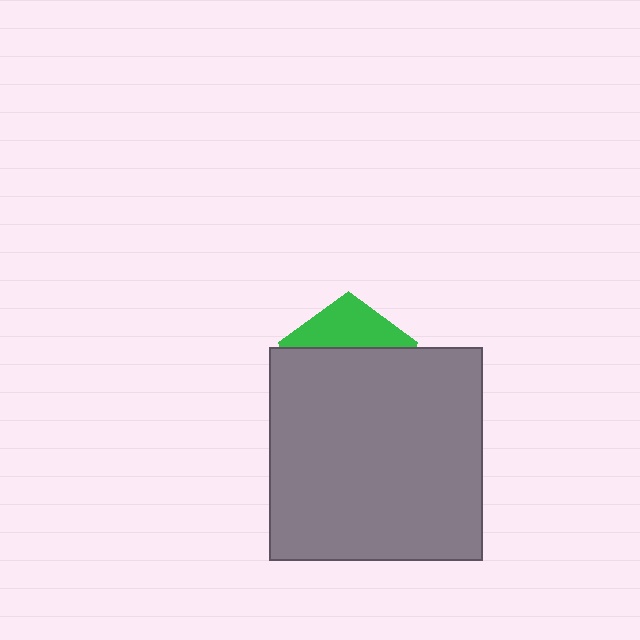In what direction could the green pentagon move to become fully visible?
The green pentagon could move up. That would shift it out from behind the gray square entirely.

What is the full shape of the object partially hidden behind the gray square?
The partially hidden object is a green pentagon.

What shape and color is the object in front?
The object in front is a gray square.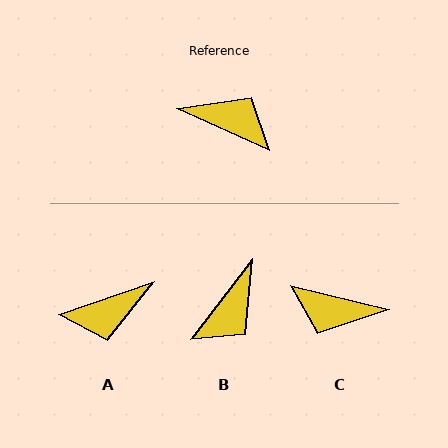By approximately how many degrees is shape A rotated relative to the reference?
Approximately 137 degrees clockwise.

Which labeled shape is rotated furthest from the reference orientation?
C, about 170 degrees away.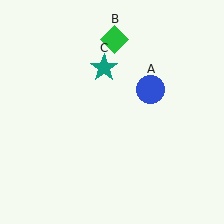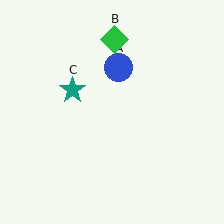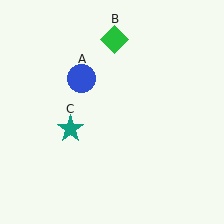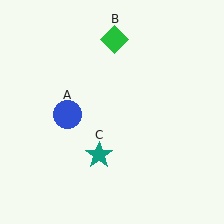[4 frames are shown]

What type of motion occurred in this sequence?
The blue circle (object A), teal star (object C) rotated counterclockwise around the center of the scene.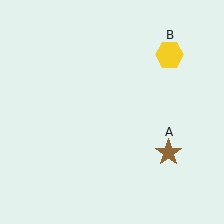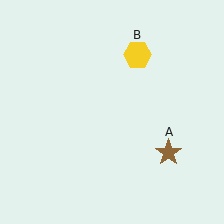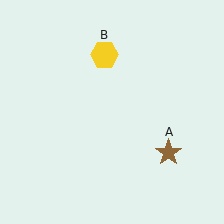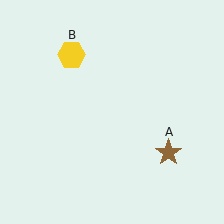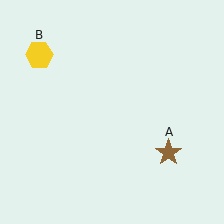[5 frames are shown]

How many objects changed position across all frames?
1 object changed position: yellow hexagon (object B).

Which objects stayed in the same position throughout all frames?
Brown star (object A) remained stationary.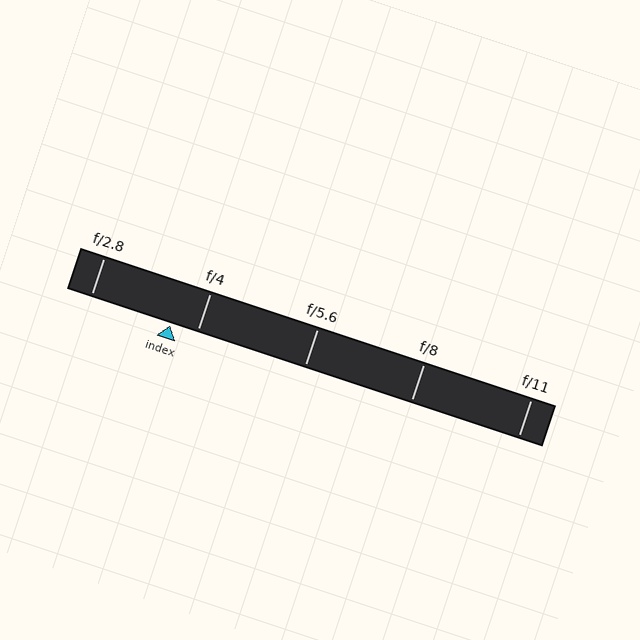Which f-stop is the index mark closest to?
The index mark is closest to f/4.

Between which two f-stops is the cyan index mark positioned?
The index mark is between f/2.8 and f/4.